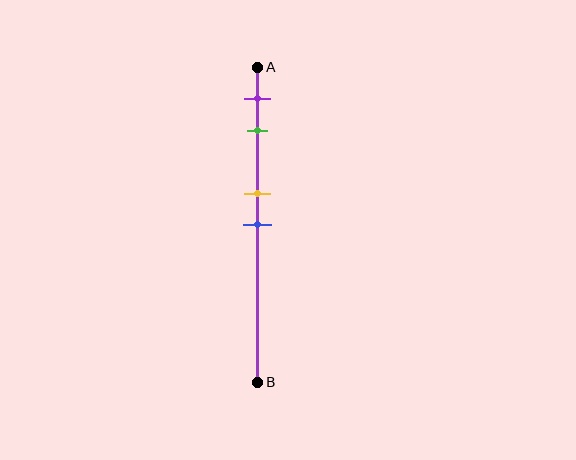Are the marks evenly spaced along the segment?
No, the marks are not evenly spaced.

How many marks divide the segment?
There are 4 marks dividing the segment.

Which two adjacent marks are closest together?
The yellow and blue marks are the closest adjacent pair.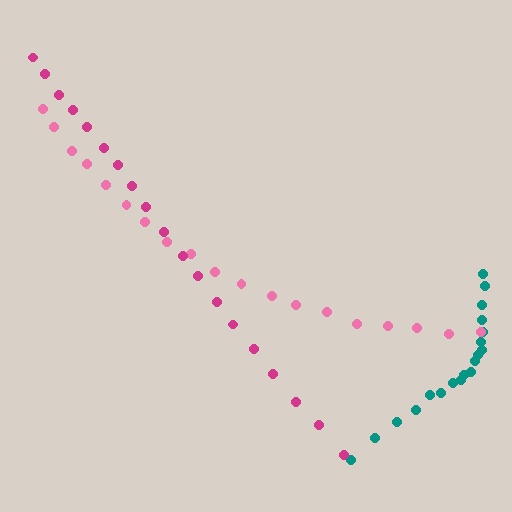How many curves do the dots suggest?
There are 3 distinct paths.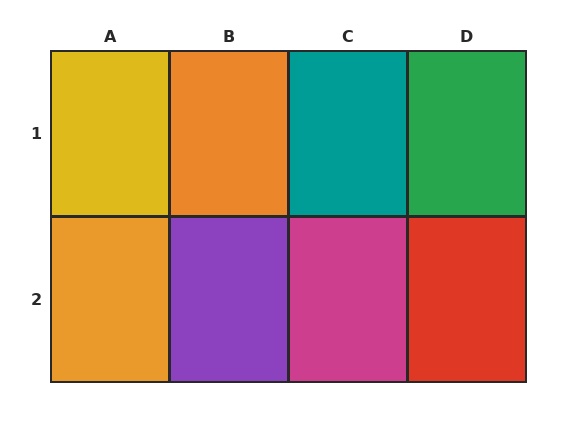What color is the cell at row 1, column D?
Green.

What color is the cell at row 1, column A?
Yellow.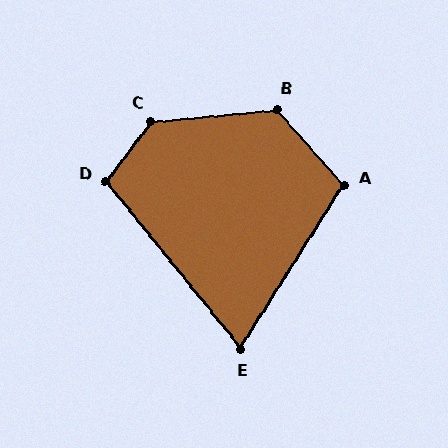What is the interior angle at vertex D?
Approximately 104 degrees (obtuse).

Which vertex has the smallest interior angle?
E, at approximately 71 degrees.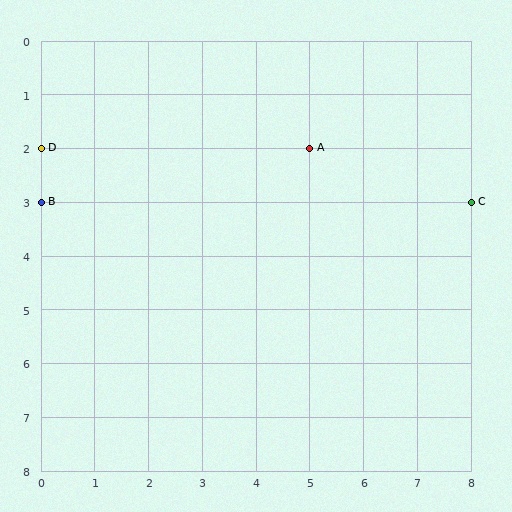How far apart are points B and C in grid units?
Points B and C are 8 columns apart.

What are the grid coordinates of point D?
Point D is at grid coordinates (0, 2).